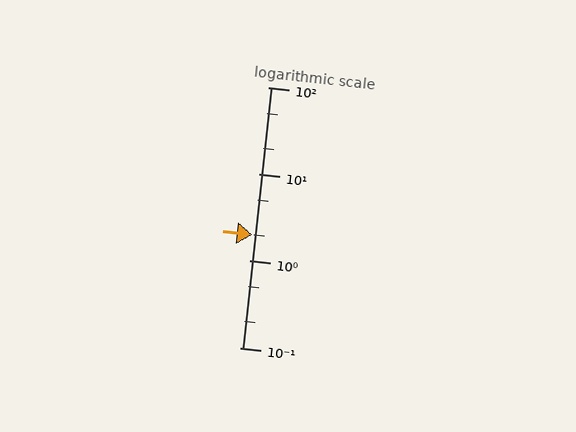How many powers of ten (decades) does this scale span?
The scale spans 3 decades, from 0.1 to 100.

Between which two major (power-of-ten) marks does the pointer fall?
The pointer is between 1 and 10.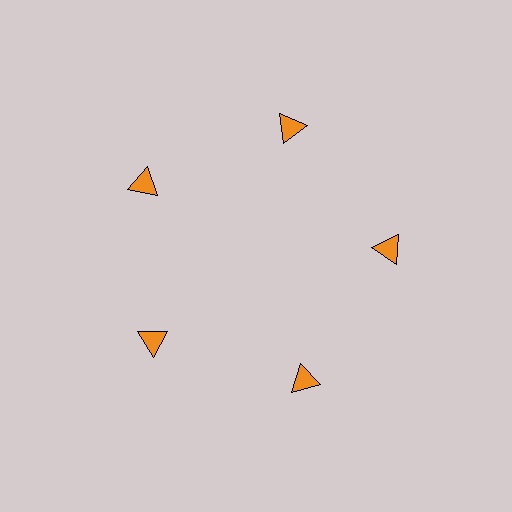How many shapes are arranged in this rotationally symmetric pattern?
There are 5 shapes, arranged in 5 groups of 1.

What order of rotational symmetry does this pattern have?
This pattern has 5-fold rotational symmetry.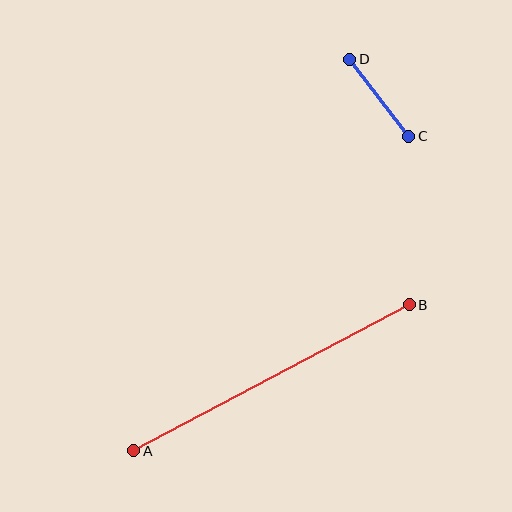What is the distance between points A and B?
The distance is approximately 312 pixels.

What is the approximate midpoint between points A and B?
The midpoint is at approximately (271, 378) pixels.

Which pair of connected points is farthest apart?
Points A and B are farthest apart.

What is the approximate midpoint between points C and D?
The midpoint is at approximately (379, 98) pixels.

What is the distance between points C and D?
The distance is approximately 97 pixels.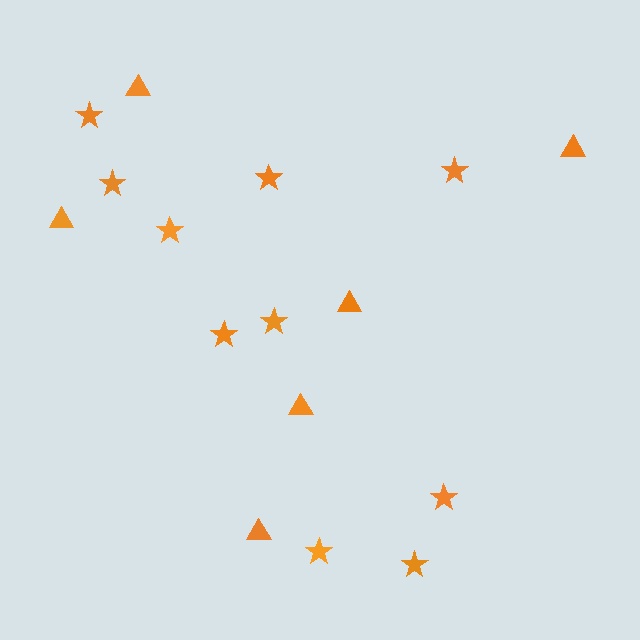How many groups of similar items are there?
There are 2 groups: one group of stars (10) and one group of triangles (6).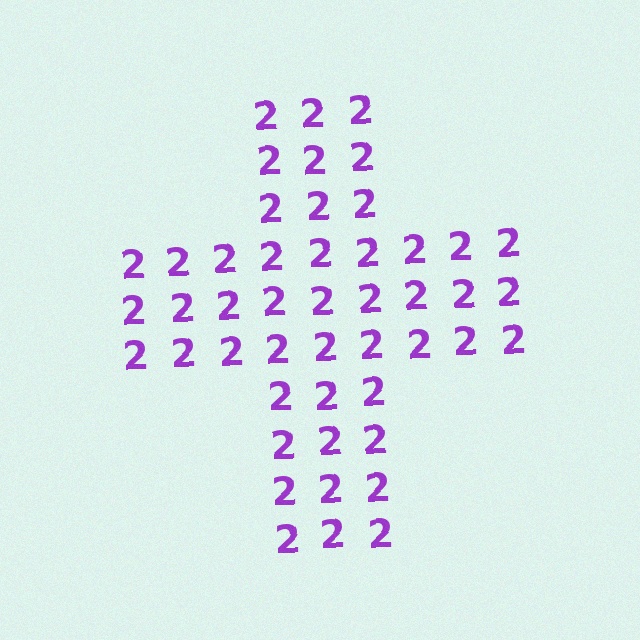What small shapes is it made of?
It is made of small digit 2's.